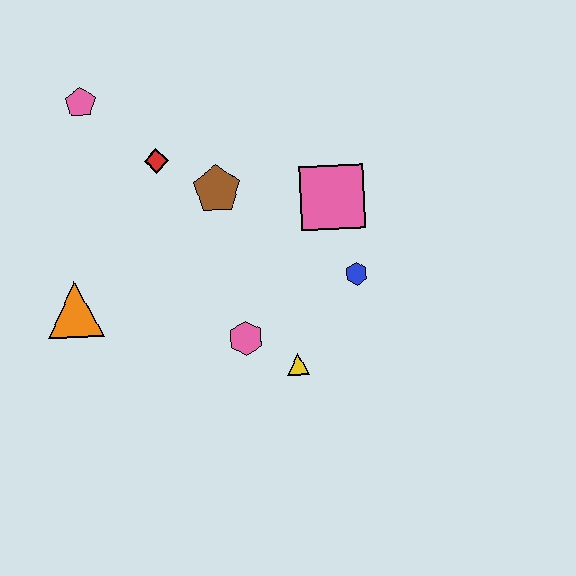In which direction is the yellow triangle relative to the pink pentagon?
The yellow triangle is below the pink pentagon.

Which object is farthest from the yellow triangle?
The pink pentagon is farthest from the yellow triangle.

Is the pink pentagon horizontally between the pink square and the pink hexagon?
No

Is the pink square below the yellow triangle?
No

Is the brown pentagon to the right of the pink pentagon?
Yes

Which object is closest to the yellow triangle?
The pink hexagon is closest to the yellow triangle.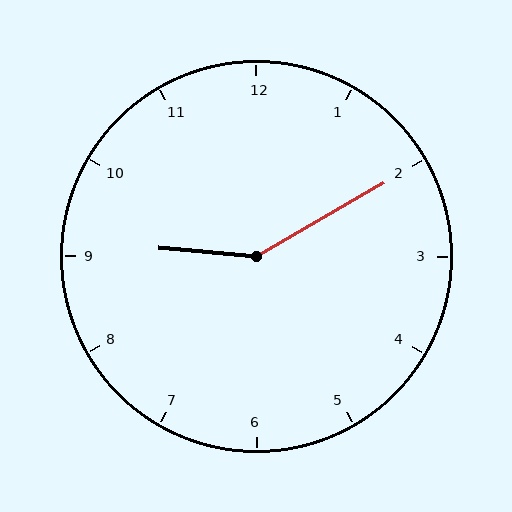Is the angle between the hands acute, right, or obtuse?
It is obtuse.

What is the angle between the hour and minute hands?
Approximately 145 degrees.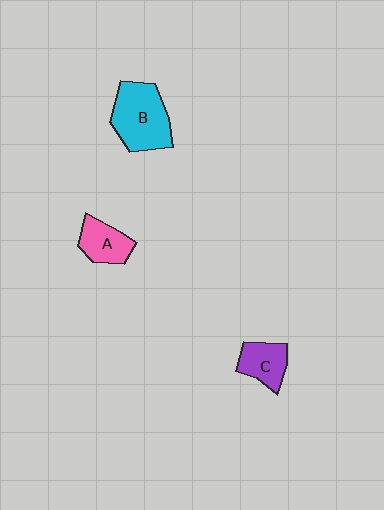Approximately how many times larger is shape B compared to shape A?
Approximately 1.8 times.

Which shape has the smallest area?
Shape C (purple).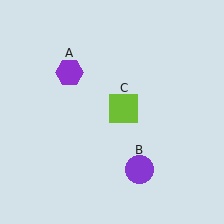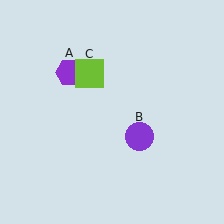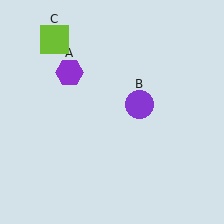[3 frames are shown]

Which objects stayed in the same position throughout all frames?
Purple hexagon (object A) remained stationary.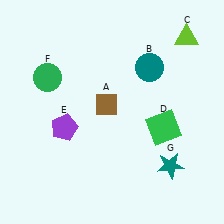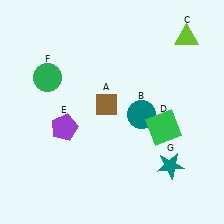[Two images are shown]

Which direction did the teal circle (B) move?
The teal circle (B) moved down.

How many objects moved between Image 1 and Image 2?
1 object moved between the two images.